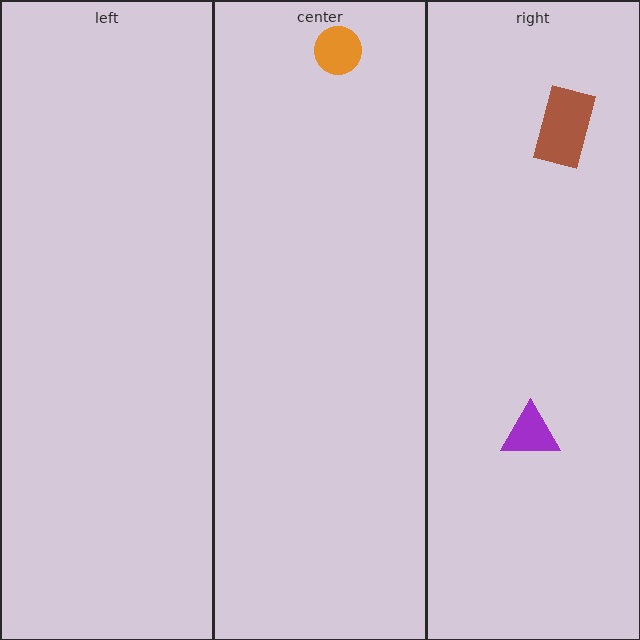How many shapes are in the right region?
2.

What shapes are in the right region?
The purple triangle, the brown rectangle.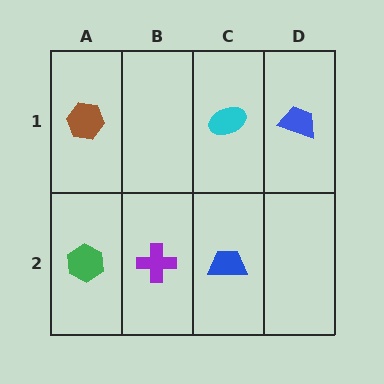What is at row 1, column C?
A cyan ellipse.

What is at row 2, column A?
A green hexagon.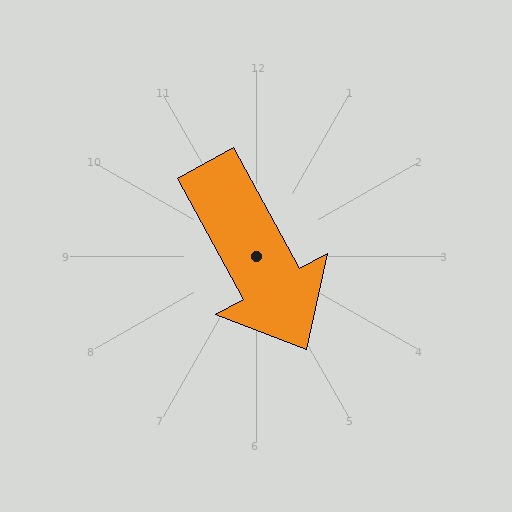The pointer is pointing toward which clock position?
Roughly 5 o'clock.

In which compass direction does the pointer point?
Southeast.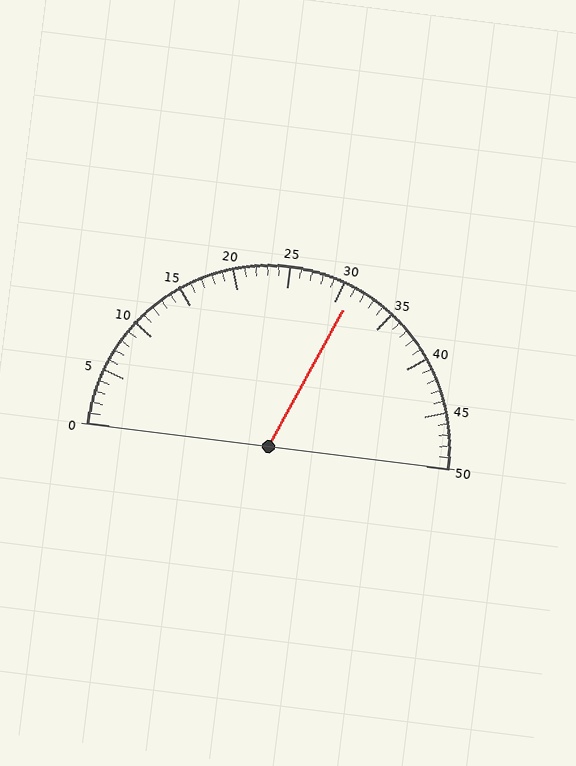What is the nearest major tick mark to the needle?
The nearest major tick mark is 30.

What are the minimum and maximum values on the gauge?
The gauge ranges from 0 to 50.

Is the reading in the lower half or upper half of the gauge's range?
The reading is in the upper half of the range (0 to 50).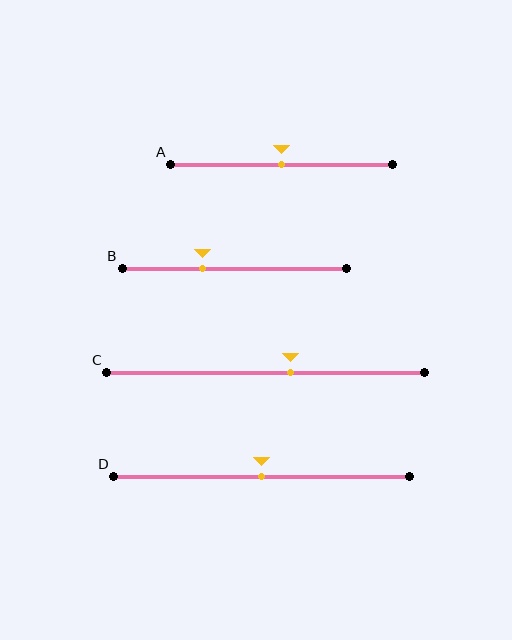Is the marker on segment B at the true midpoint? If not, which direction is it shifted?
No, the marker on segment B is shifted to the left by about 14% of the segment length.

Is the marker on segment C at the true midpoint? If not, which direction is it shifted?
No, the marker on segment C is shifted to the right by about 8% of the segment length.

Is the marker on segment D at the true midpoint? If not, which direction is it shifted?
Yes, the marker on segment D is at the true midpoint.